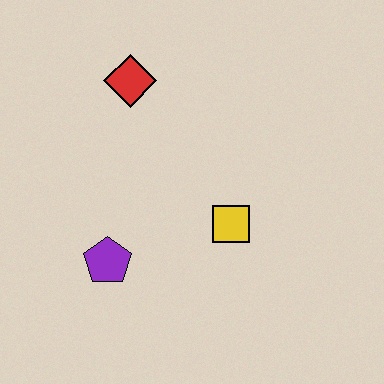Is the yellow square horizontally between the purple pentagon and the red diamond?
No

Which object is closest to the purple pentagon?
The yellow square is closest to the purple pentagon.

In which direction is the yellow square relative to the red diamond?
The yellow square is below the red diamond.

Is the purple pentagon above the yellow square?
No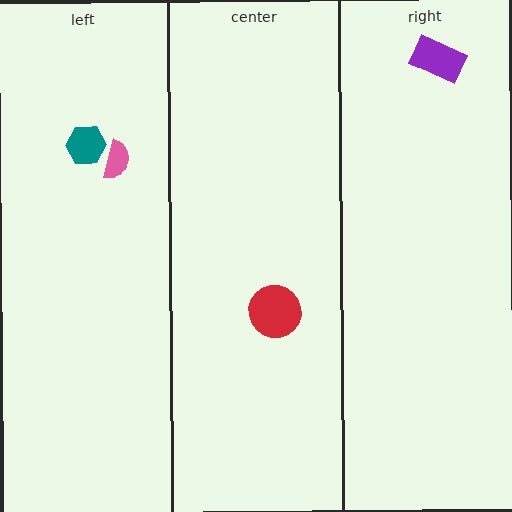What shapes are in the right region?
The purple rectangle.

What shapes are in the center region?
The red circle.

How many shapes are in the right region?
1.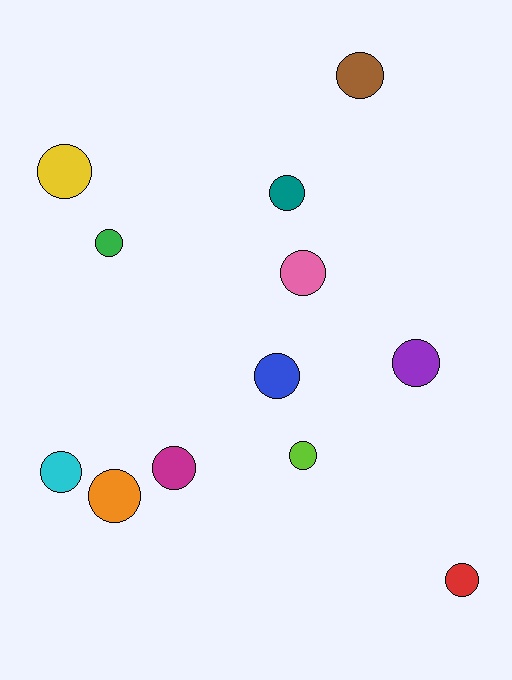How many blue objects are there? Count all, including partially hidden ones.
There is 1 blue object.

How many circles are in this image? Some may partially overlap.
There are 12 circles.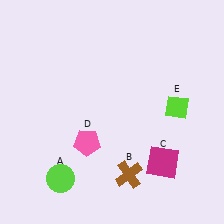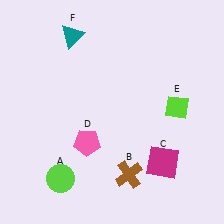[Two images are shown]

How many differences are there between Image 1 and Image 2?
There is 1 difference between the two images.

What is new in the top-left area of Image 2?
A teal triangle (F) was added in the top-left area of Image 2.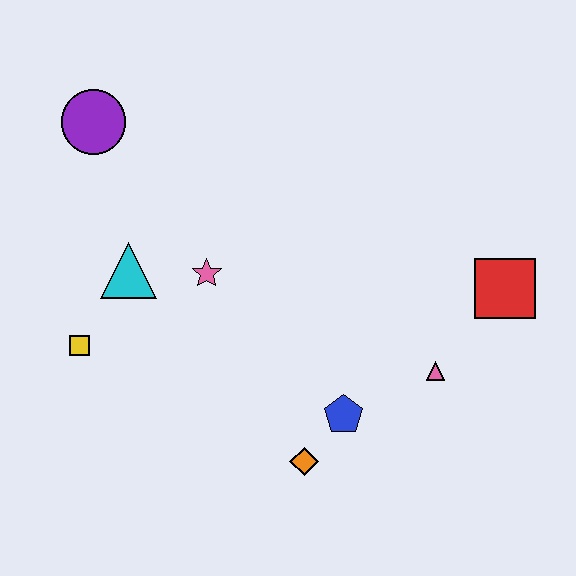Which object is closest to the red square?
The pink triangle is closest to the red square.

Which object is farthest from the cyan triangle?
The red square is farthest from the cyan triangle.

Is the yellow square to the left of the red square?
Yes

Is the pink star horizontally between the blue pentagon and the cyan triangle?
Yes